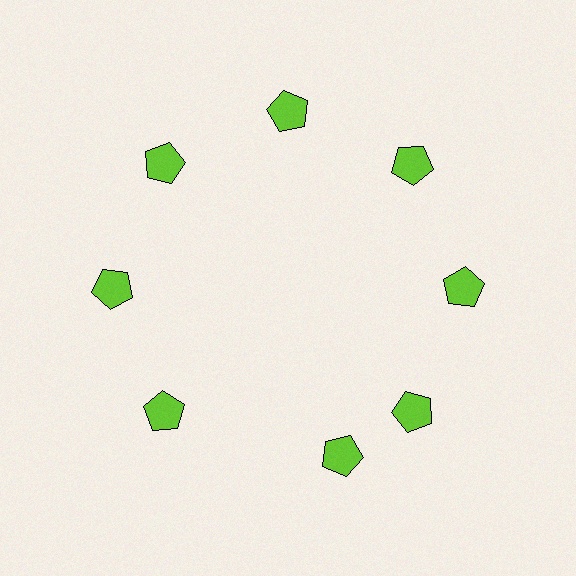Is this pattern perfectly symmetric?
No. The 8 lime pentagons are arranged in a ring, but one element near the 6 o'clock position is rotated out of alignment along the ring, breaking the 8-fold rotational symmetry.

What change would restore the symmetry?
The symmetry would be restored by rotating it back into even spacing with its neighbors so that all 8 pentagons sit at equal angles and equal distance from the center.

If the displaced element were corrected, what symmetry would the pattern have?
It would have 8-fold rotational symmetry — the pattern would map onto itself every 45 degrees.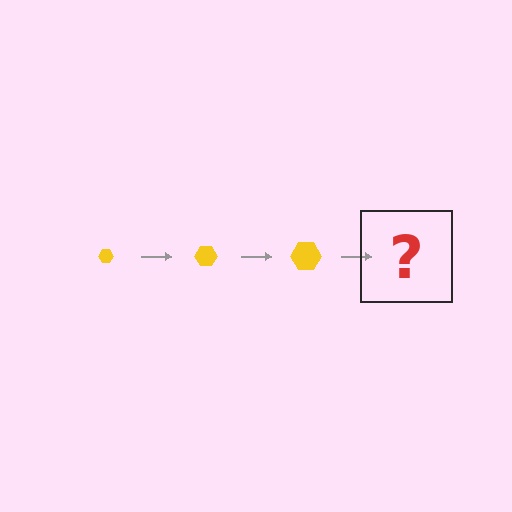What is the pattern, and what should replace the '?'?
The pattern is that the hexagon gets progressively larger each step. The '?' should be a yellow hexagon, larger than the previous one.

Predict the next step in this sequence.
The next step is a yellow hexagon, larger than the previous one.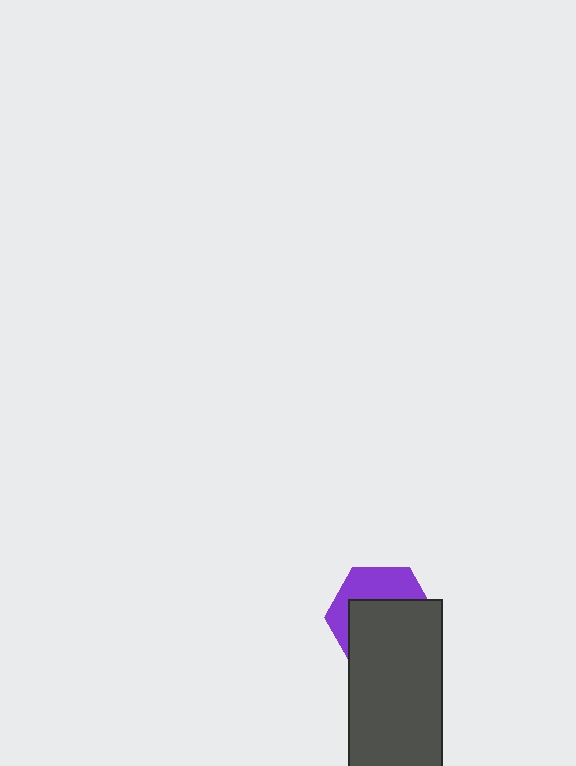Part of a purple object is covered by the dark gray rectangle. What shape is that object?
It is a hexagon.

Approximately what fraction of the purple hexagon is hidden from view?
Roughly 62% of the purple hexagon is hidden behind the dark gray rectangle.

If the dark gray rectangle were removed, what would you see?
You would see the complete purple hexagon.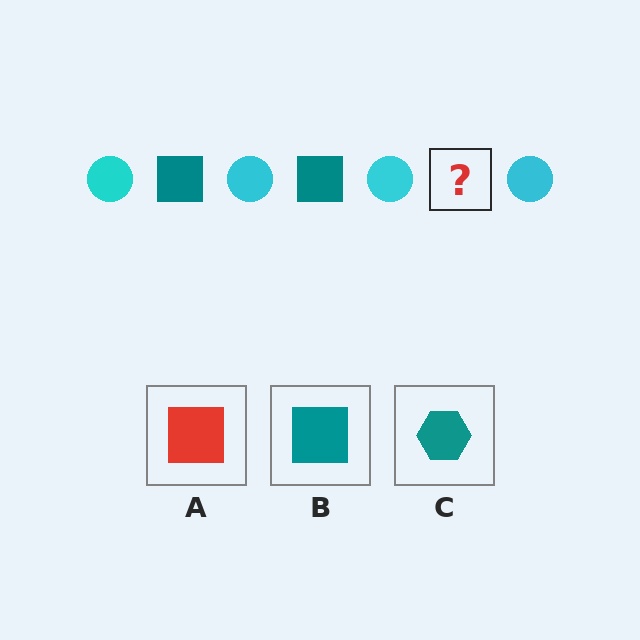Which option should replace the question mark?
Option B.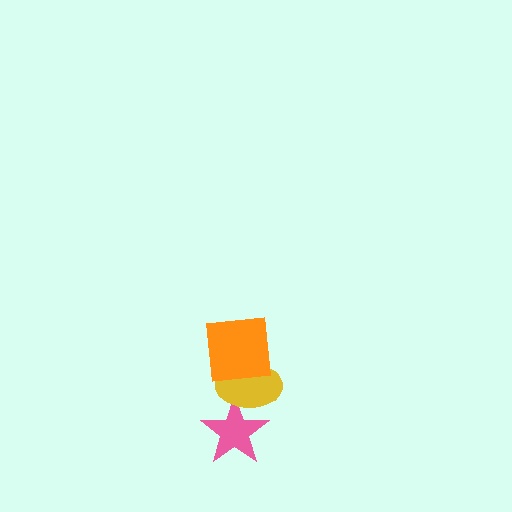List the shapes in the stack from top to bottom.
From top to bottom: the orange square, the yellow ellipse, the pink star.